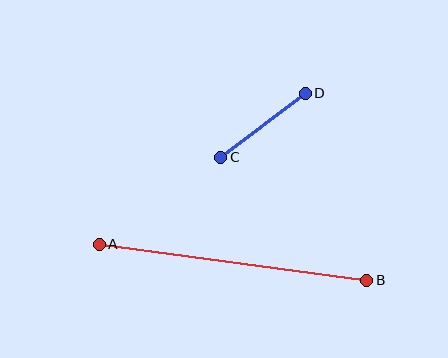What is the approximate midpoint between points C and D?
The midpoint is at approximately (263, 125) pixels.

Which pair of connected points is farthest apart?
Points A and B are farthest apart.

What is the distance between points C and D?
The distance is approximately 106 pixels.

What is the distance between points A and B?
The distance is approximately 270 pixels.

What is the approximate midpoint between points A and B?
The midpoint is at approximately (233, 262) pixels.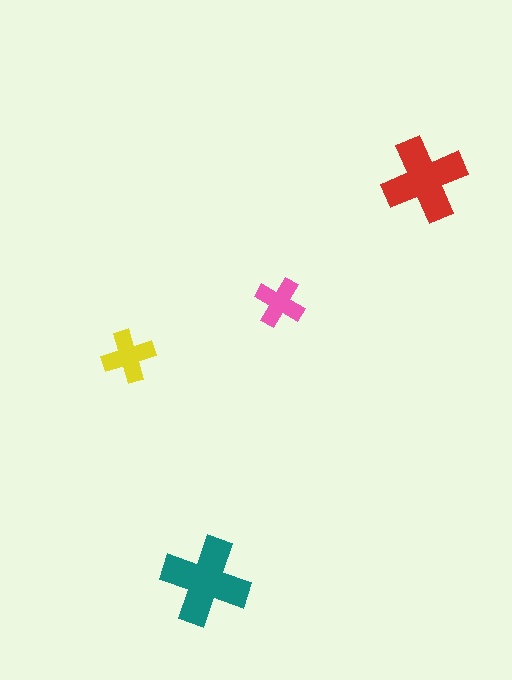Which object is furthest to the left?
The yellow cross is leftmost.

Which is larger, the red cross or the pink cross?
The red one.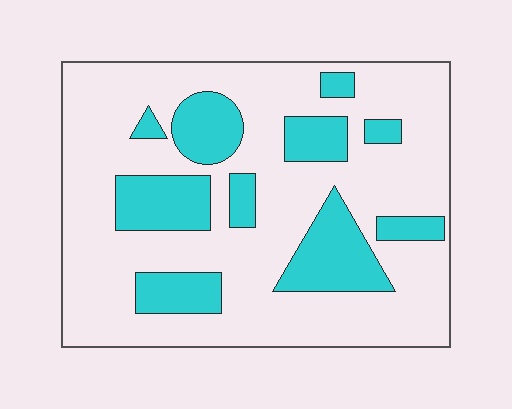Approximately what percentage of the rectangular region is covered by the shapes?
Approximately 25%.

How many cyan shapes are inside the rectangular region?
10.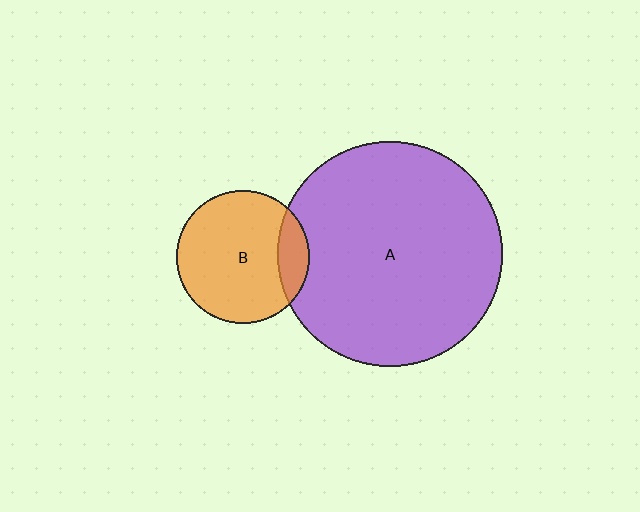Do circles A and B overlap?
Yes.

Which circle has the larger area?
Circle A (purple).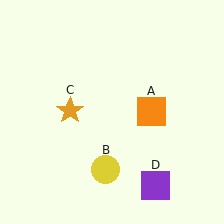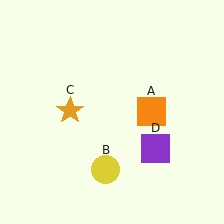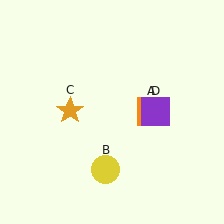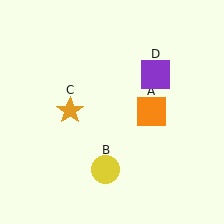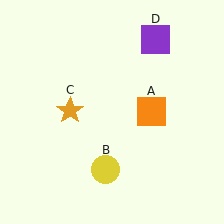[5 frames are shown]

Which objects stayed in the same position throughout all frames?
Orange square (object A) and yellow circle (object B) and orange star (object C) remained stationary.